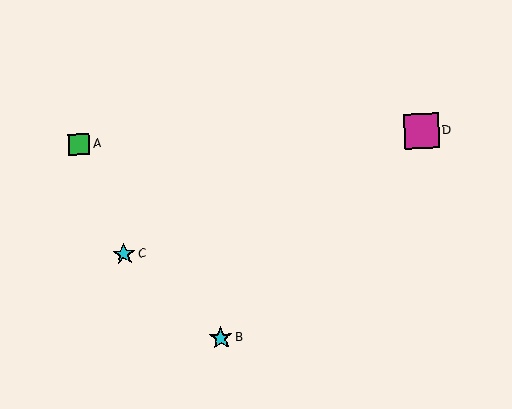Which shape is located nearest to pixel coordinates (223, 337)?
The cyan star (labeled B) at (221, 338) is nearest to that location.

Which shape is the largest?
The magenta square (labeled D) is the largest.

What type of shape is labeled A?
Shape A is a green square.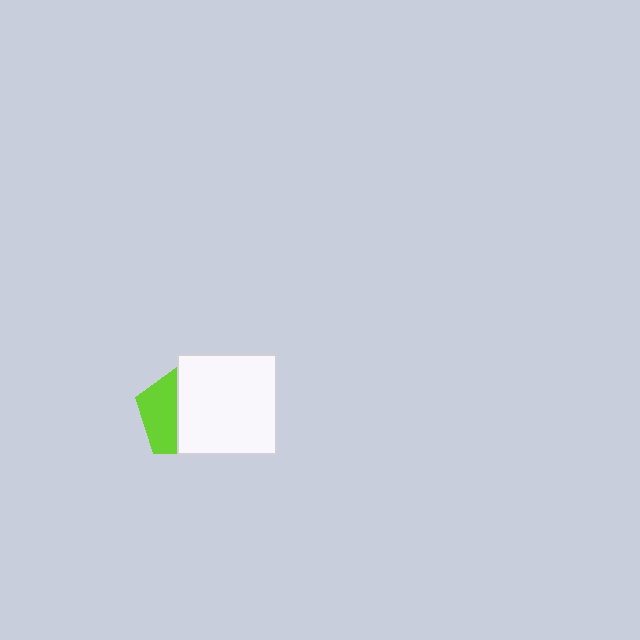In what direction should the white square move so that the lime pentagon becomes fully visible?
The white square should move right. That is the shortest direction to clear the overlap and leave the lime pentagon fully visible.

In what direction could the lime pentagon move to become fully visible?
The lime pentagon could move left. That would shift it out from behind the white square entirely.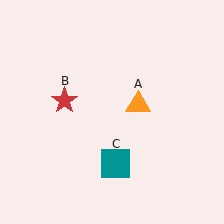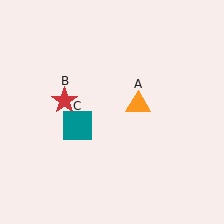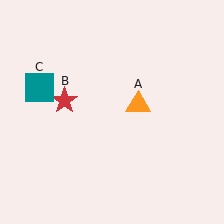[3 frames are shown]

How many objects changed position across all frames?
1 object changed position: teal square (object C).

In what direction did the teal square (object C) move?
The teal square (object C) moved up and to the left.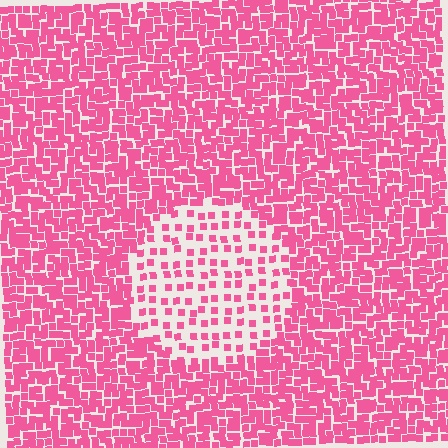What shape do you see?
I see a circle.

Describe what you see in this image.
The image contains small pink elements arranged at two different densities. A circle-shaped region is visible where the elements are less densely packed than the surrounding area.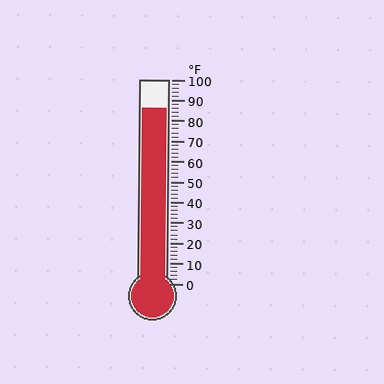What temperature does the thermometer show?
The thermometer shows approximately 86°F.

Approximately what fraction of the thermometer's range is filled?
The thermometer is filled to approximately 85% of its range.